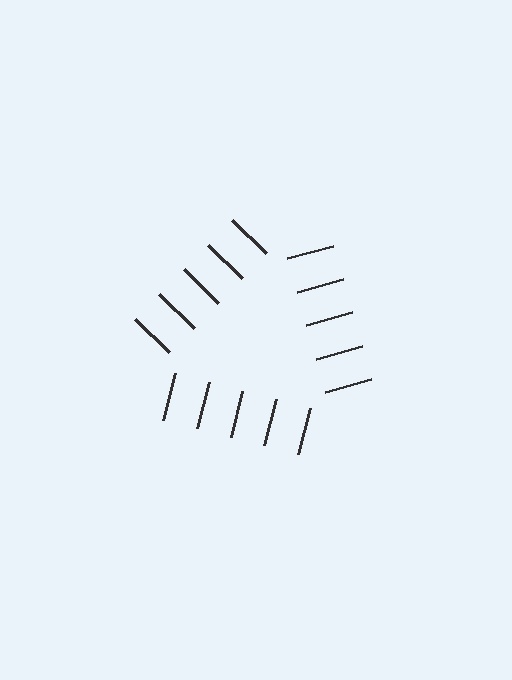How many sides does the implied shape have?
3 sides — the line-ends trace a triangle.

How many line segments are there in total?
15 — 5 along each of the 3 edges.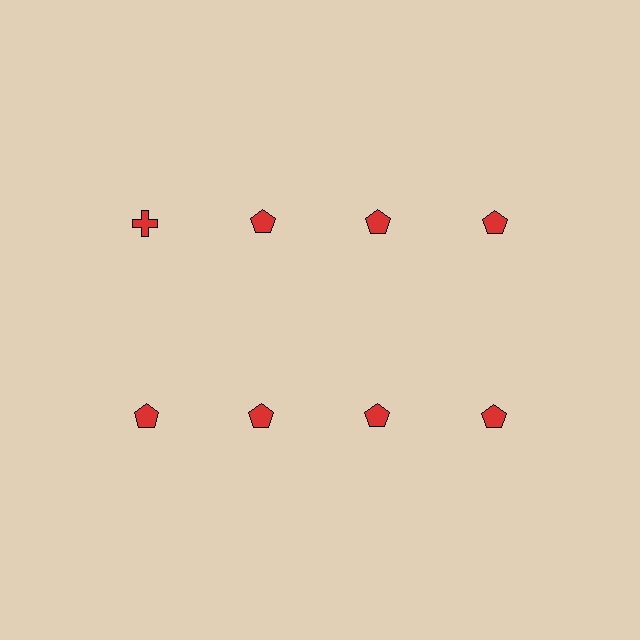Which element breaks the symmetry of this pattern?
The red cross in the top row, leftmost column breaks the symmetry. All other shapes are red pentagons.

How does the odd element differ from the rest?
It has a different shape: cross instead of pentagon.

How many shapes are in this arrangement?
There are 8 shapes arranged in a grid pattern.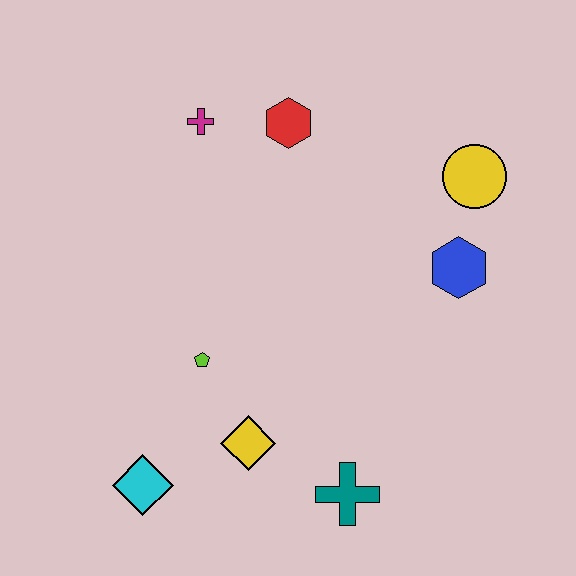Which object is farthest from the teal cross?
The magenta cross is farthest from the teal cross.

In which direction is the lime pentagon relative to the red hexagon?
The lime pentagon is below the red hexagon.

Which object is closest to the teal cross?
The yellow diamond is closest to the teal cross.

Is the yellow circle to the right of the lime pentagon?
Yes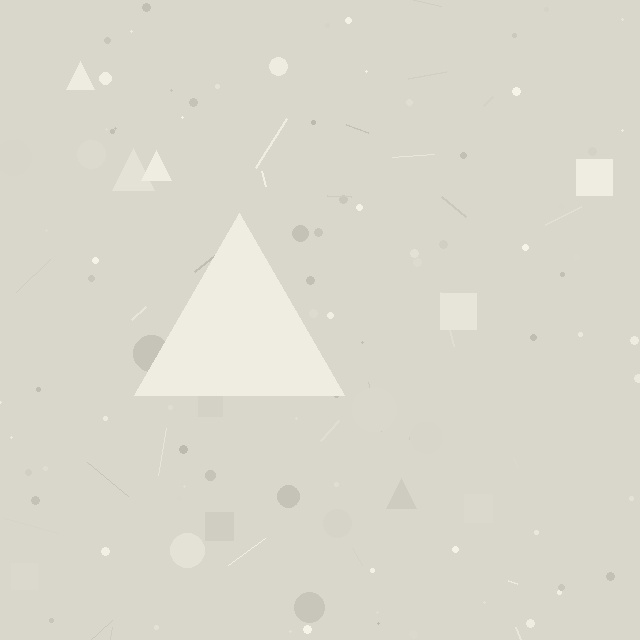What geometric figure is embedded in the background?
A triangle is embedded in the background.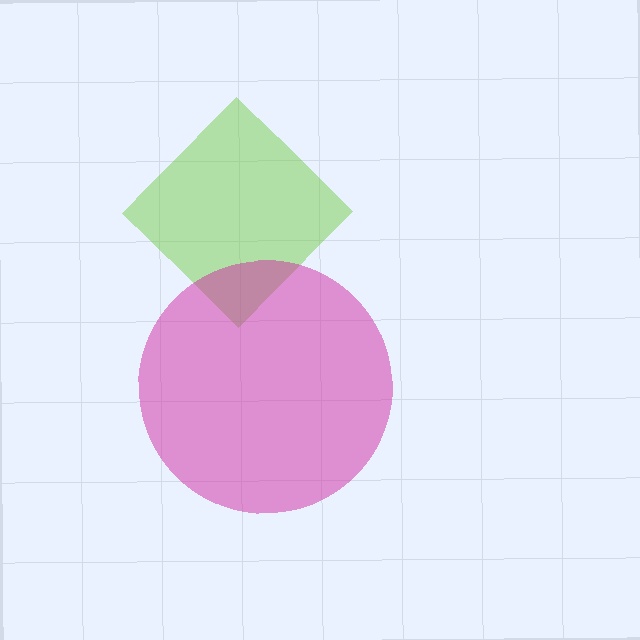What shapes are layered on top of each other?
The layered shapes are: a lime diamond, a magenta circle.